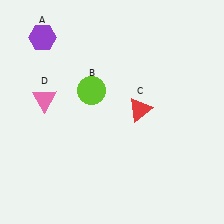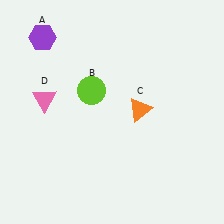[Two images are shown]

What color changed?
The triangle (C) changed from red in Image 1 to orange in Image 2.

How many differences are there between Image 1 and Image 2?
There is 1 difference between the two images.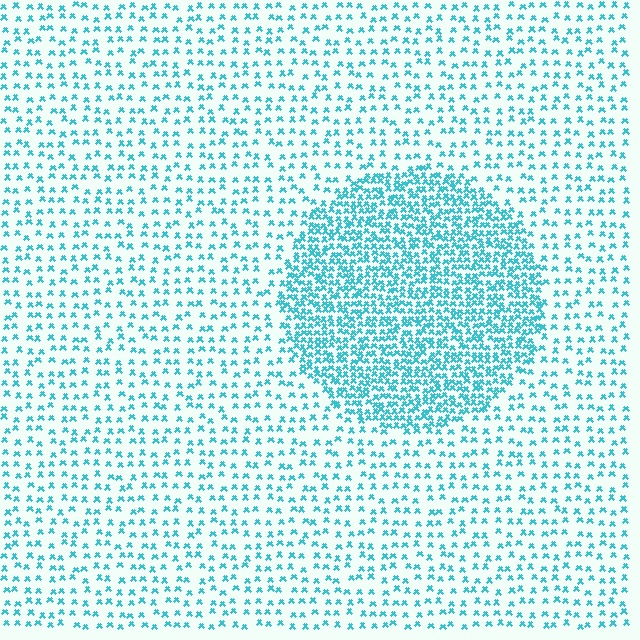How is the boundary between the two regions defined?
The boundary is defined by a change in element density (approximately 2.6x ratio). All elements are the same color, size, and shape.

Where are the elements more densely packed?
The elements are more densely packed inside the circle boundary.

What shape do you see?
I see a circle.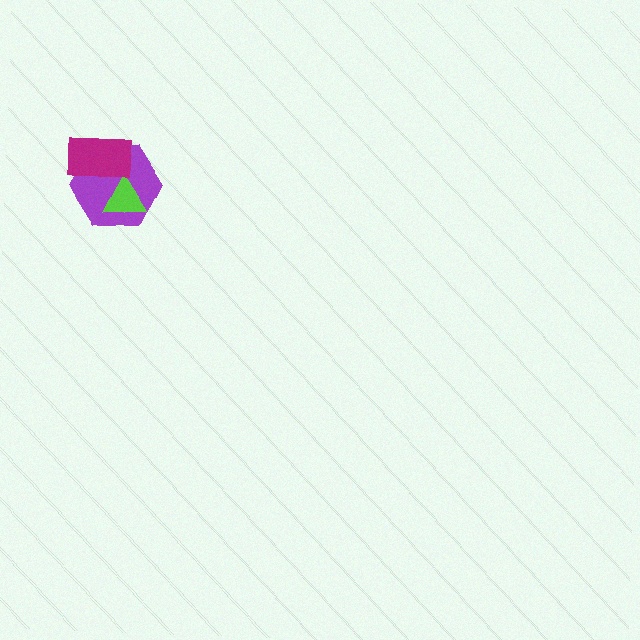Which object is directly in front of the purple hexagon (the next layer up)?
The lime triangle is directly in front of the purple hexagon.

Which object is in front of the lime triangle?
The magenta rectangle is in front of the lime triangle.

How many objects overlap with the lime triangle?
2 objects overlap with the lime triangle.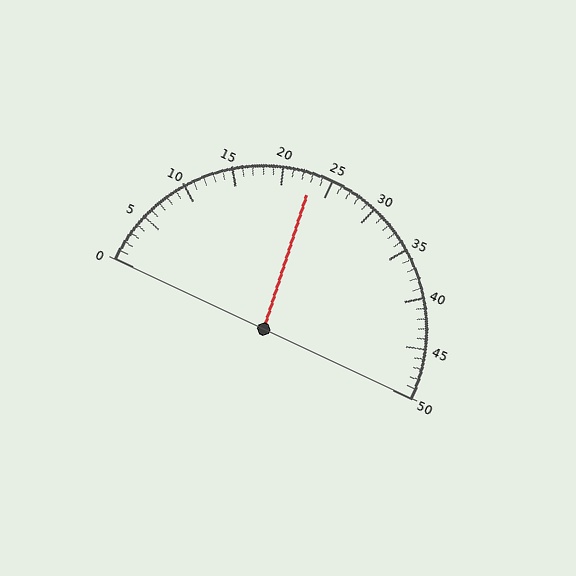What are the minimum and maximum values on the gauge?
The gauge ranges from 0 to 50.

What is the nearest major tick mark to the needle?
The nearest major tick mark is 25.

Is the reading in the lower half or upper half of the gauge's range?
The reading is in the lower half of the range (0 to 50).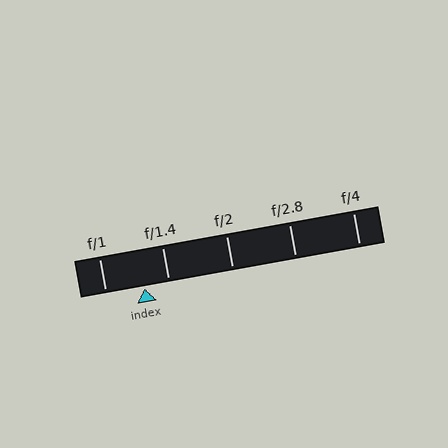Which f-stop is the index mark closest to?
The index mark is closest to f/1.4.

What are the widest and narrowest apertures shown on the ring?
The widest aperture shown is f/1 and the narrowest is f/4.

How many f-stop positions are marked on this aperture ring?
There are 5 f-stop positions marked.